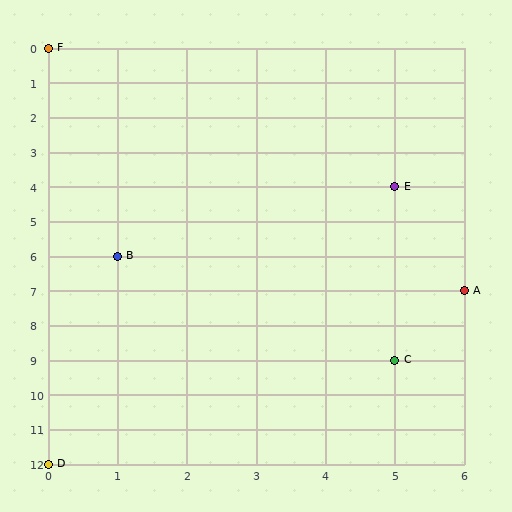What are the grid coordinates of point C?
Point C is at grid coordinates (5, 9).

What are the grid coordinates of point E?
Point E is at grid coordinates (5, 4).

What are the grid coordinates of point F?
Point F is at grid coordinates (0, 0).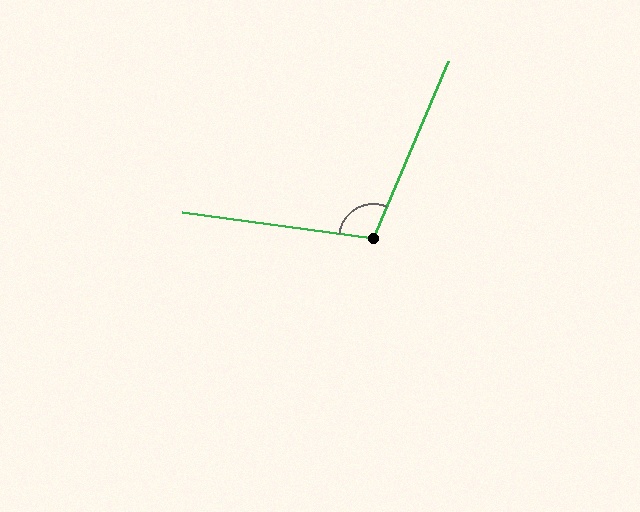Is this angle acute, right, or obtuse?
It is obtuse.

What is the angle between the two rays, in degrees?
Approximately 105 degrees.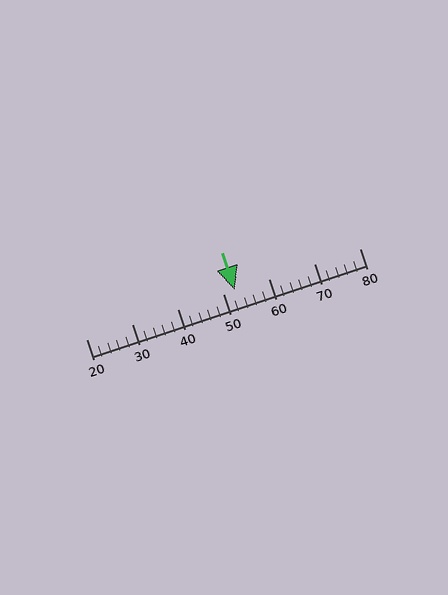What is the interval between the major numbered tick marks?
The major tick marks are spaced 10 units apart.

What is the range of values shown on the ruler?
The ruler shows values from 20 to 80.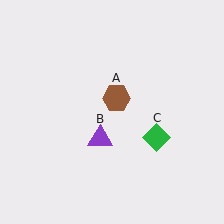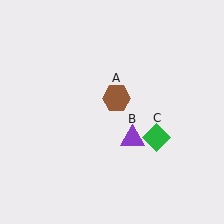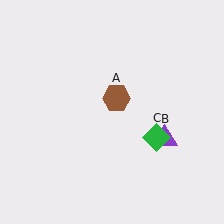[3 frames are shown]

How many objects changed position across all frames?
1 object changed position: purple triangle (object B).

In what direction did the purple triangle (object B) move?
The purple triangle (object B) moved right.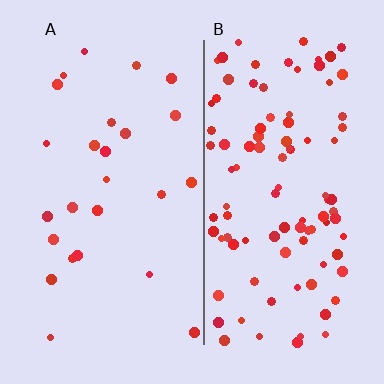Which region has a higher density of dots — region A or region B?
B (the right).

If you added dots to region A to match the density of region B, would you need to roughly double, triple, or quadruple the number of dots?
Approximately quadruple.